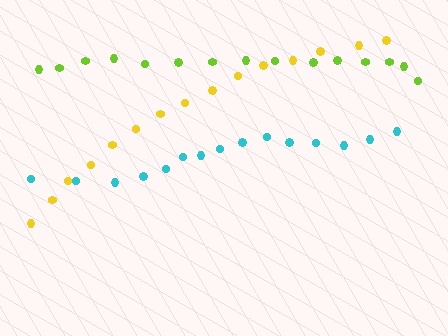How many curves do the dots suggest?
There are 3 distinct paths.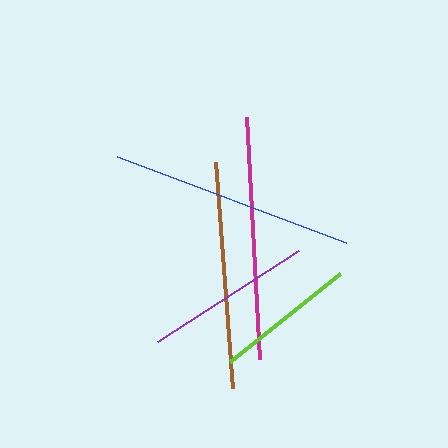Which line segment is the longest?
The blue line is the longest at approximately 245 pixels.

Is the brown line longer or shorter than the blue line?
The blue line is longer than the brown line.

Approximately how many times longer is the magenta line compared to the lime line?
The magenta line is approximately 1.7 times the length of the lime line.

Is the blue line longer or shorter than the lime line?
The blue line is longer than the lime line.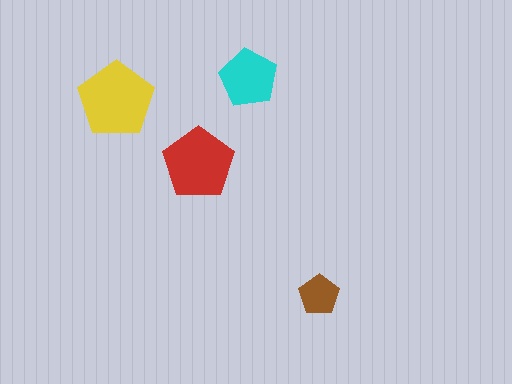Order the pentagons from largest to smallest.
the yellow one, the red one, the cyan one, the brown one.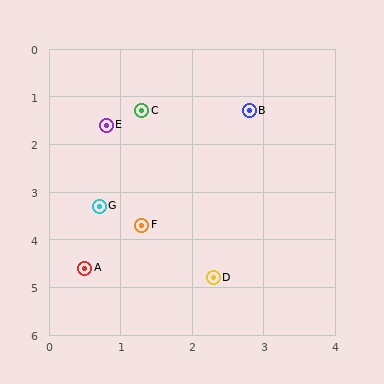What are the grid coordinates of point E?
Point E is at approximately (0.8, 1.6).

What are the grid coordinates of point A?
Point A is at approximately (0.5, 4.6).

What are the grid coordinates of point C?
Point C is at approximately (1.3, 1.3).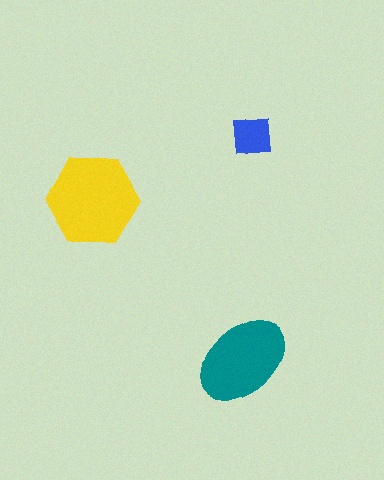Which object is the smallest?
The blue square.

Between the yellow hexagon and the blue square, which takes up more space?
The yellow hexagon.